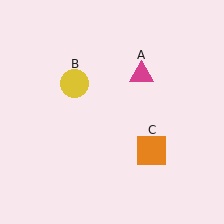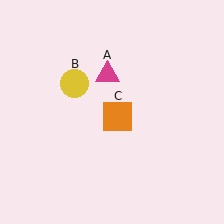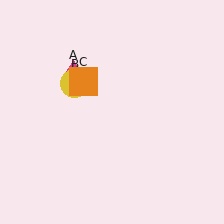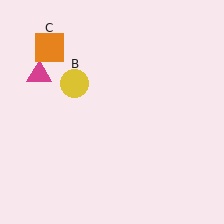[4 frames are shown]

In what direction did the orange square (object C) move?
The orange square (object C) moved up and to the left.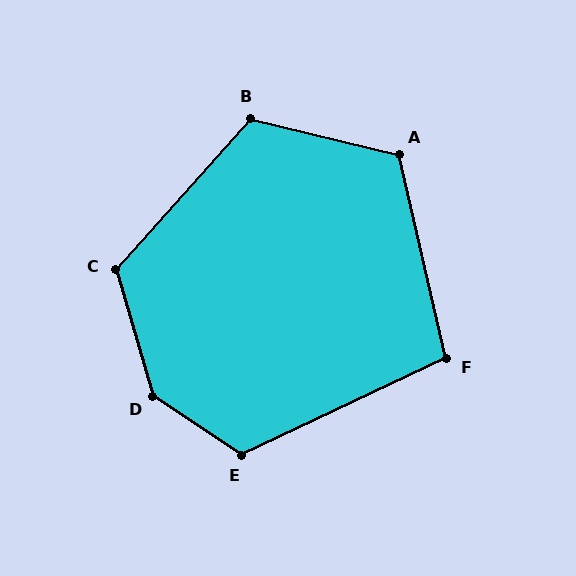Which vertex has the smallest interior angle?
F, at approximately 102 degrees.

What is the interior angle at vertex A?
Approximately 117 degrees (obtuse).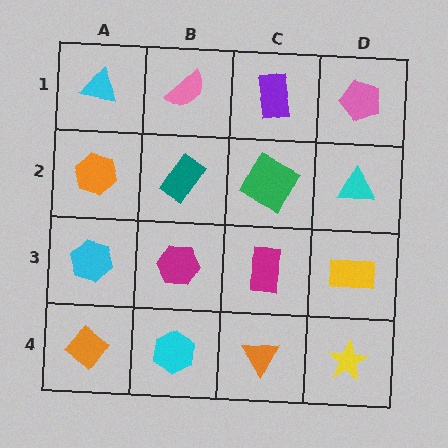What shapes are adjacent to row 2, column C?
A purple rectangle (row 1, column C), a magenta rectangle (row 3, column C), a teal rectangle (row 2, column B), a cyan triangle (row 2, column D).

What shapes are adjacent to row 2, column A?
A cyan triangle (row 1, column A), a cyan hexagon (row 3, column A), a teal rectangle (row 2, column B).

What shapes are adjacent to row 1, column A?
An orange hexagon (row 2, column A), a pink semicircle (row 1, column B).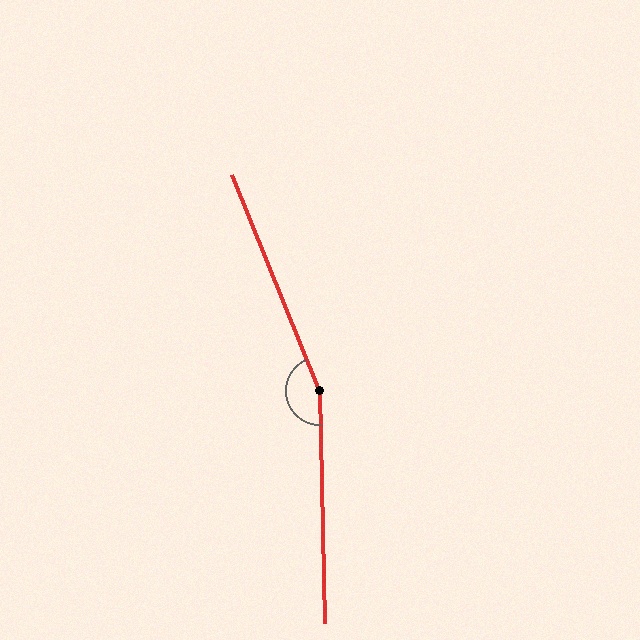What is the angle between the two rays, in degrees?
Approximately 159 degrees.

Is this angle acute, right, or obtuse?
It is obtuse.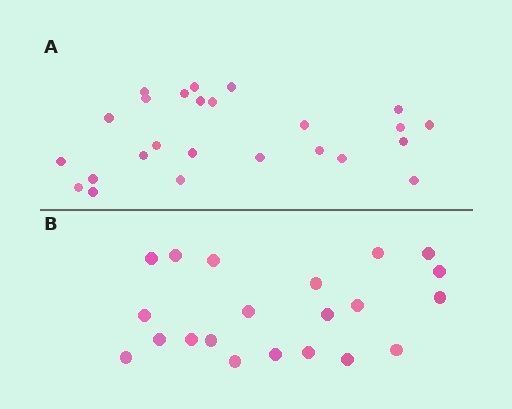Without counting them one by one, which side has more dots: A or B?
Region A (the top region) has more dots.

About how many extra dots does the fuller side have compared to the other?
Region A has about 4 more dots than region B.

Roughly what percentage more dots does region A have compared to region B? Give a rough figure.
About 20% more.